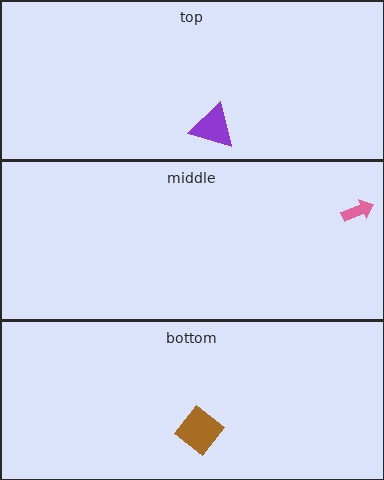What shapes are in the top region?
The purple triangle.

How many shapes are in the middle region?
1.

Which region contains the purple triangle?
The top region.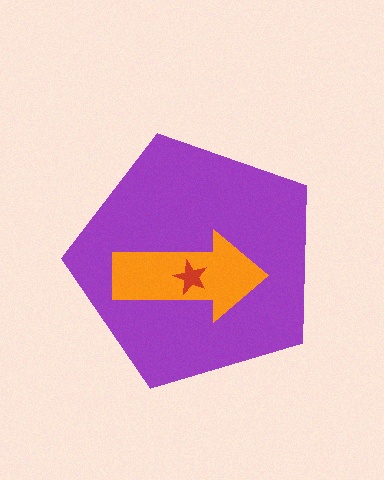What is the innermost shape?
The red star.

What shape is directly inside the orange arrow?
The red star.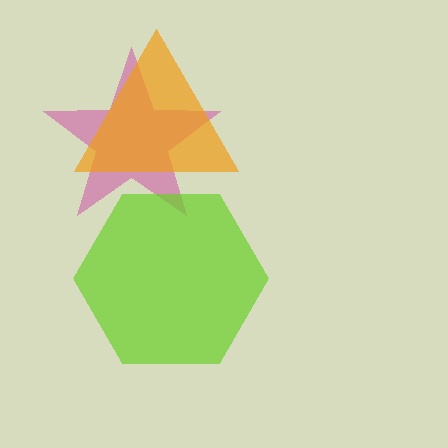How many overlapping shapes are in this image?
There are 3 overlapping shapes in the image.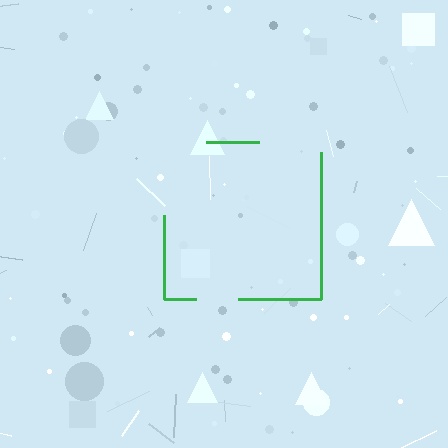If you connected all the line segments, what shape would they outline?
They would outline a square.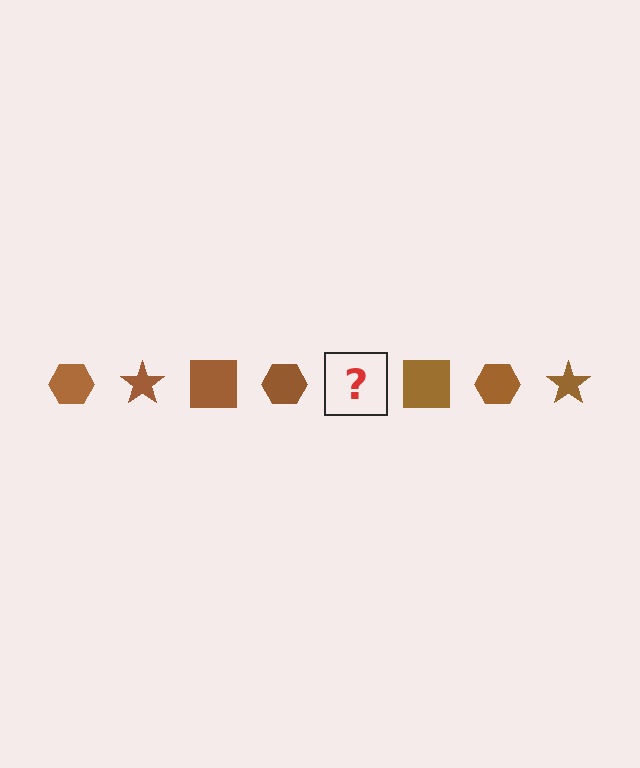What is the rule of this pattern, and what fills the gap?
The rule is that the pattern cycles through hexagon, star, square shapes in brown. The gap should be filled with a brown star.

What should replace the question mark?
The question mark should be replaced with a brown star.